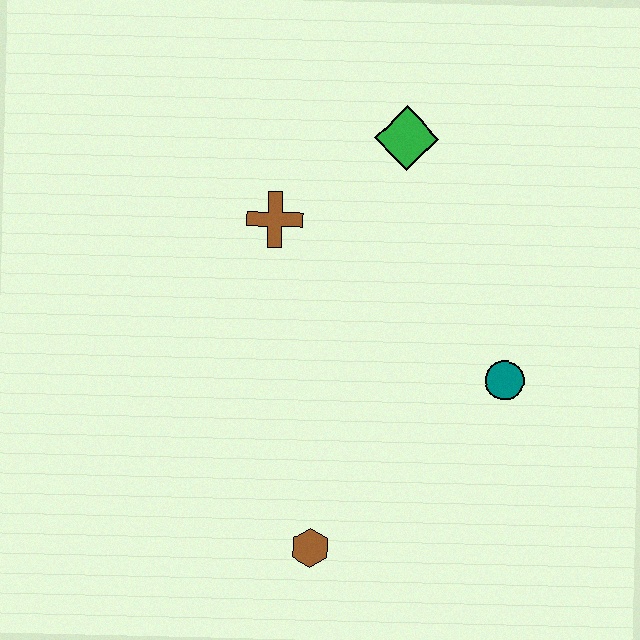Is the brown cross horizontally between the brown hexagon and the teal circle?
No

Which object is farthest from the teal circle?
The brown cross is farthest from the teal circle.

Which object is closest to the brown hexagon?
The teal circle is closest to the brown hexagon.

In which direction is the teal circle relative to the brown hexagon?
The teal circle is to the right of the brown hexagon.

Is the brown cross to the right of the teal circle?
No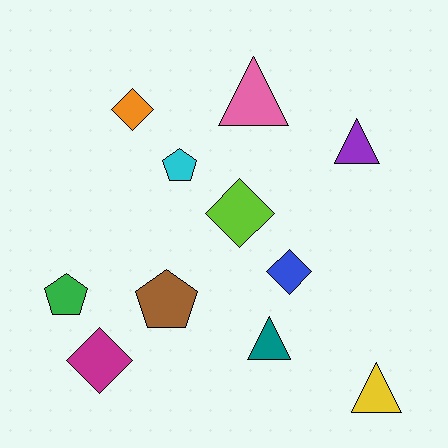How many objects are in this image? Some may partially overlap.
There are 11 objects.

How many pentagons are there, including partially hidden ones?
There are 3 pentagons.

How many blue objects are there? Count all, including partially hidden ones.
There is 1 blue object.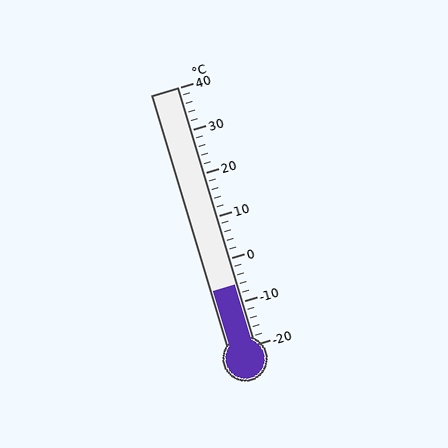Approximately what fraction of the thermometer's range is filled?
The thermometer is filled to approximately 25% of its range.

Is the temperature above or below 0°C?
The temperature is below 0°C.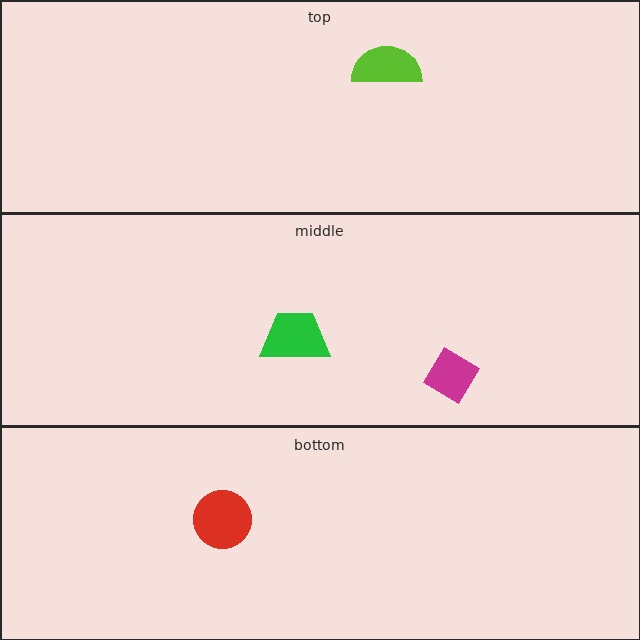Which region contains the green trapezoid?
The middle region.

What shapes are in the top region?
The lime semicircle.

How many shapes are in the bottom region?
1.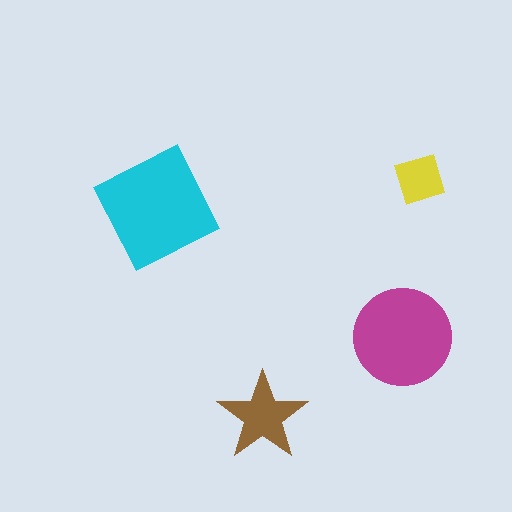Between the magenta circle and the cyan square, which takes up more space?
The cyan square.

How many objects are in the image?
There are 4 objects in the image.